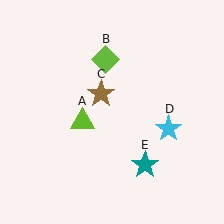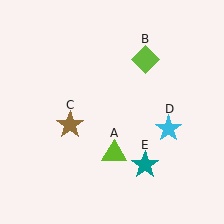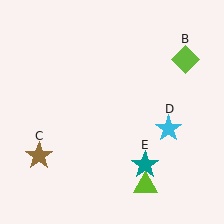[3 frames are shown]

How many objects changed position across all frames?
3 objects changed position: lime triangle (object A), lime diamond (object B), brown star (object C).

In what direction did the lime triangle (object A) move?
The lime triangle (object A) moved down and to the right.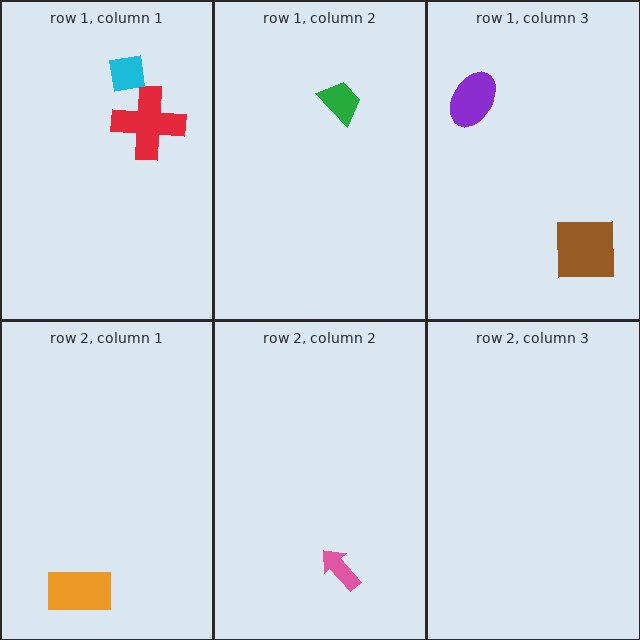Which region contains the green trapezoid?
The row 1, column 2 region.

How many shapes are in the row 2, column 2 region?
1.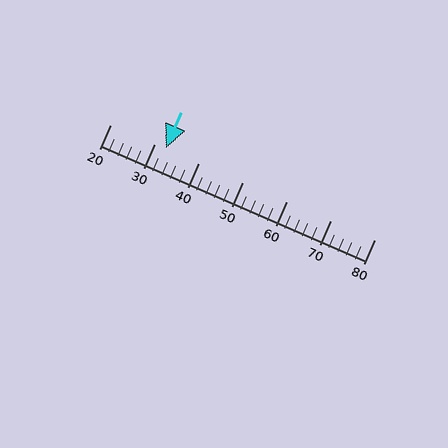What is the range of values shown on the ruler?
The ruler shows values from 20 to 80.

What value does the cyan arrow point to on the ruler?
The cyan arrow points to approximately 32.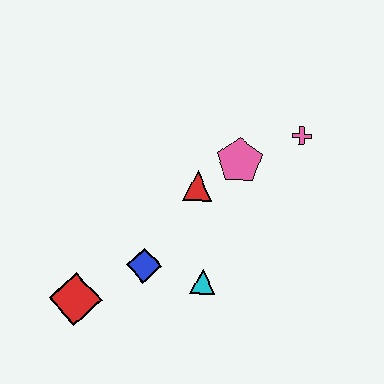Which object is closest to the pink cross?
The pink pentagon is closest to the pink cross.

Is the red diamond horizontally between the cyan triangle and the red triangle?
No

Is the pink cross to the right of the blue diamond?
Yes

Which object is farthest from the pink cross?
The red diamond is farthest from the pink cross.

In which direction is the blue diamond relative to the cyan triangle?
The blue diamond is to the left of the cyan triangle.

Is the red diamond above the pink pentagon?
No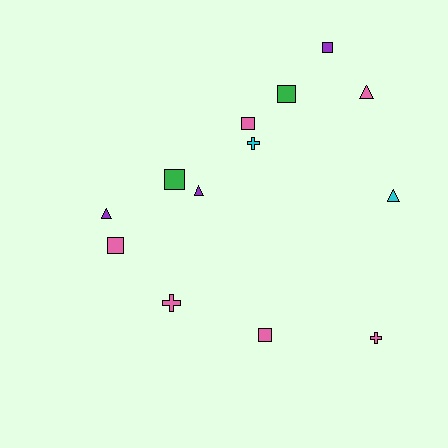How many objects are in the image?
There are 13 objects.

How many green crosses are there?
There are no green crosses.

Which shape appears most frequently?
Square, with 6 objects.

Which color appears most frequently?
Pink, with 6 objects.